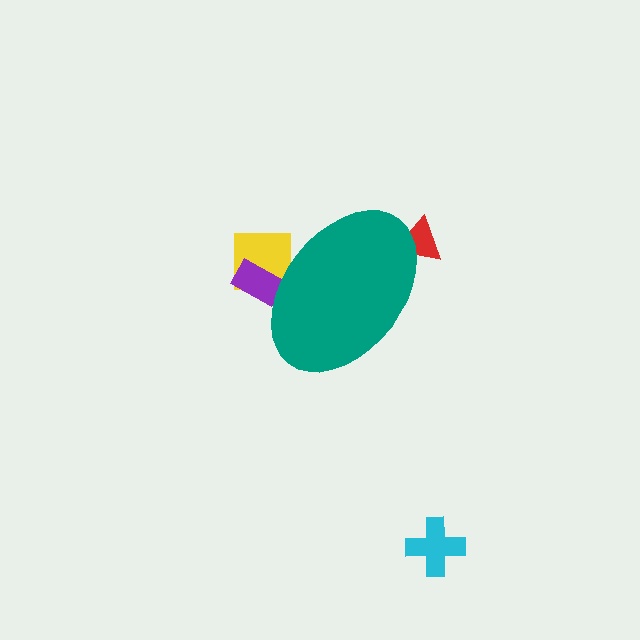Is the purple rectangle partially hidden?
Yes, the purple rectangle is partially hidden behind the teal ellipse.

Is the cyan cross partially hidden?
No, the cyan cross is fully visible.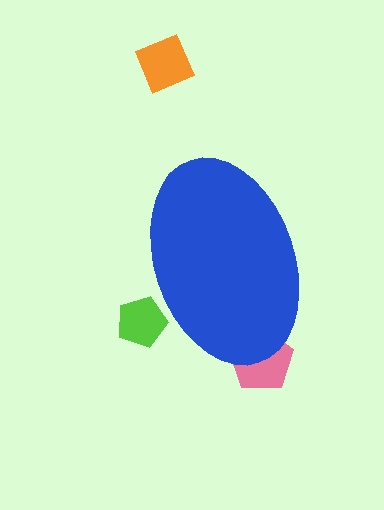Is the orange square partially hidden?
No, the orange square is fully visible.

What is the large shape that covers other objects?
A blue ellipse.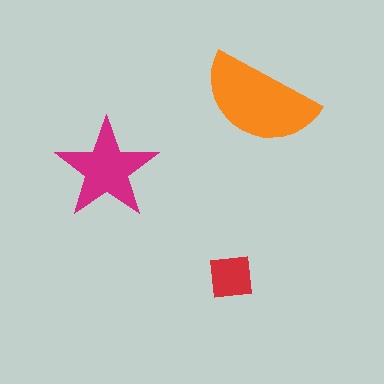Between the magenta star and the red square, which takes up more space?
The magenta star.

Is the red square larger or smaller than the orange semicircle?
Smaller.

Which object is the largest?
The orange semicircle.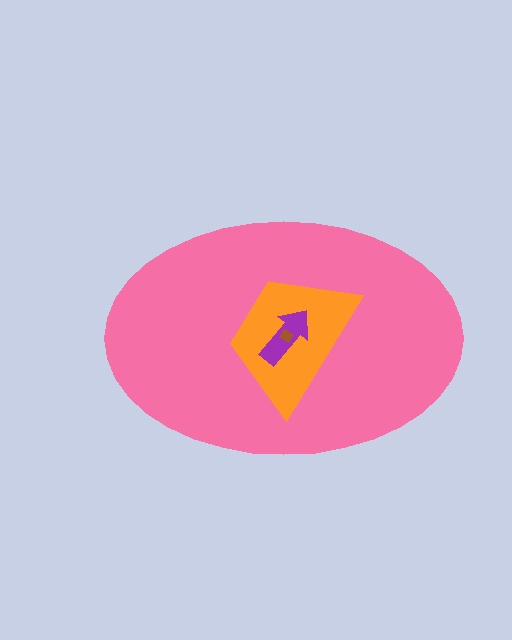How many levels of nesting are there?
4.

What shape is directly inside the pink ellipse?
The orange trapezoid.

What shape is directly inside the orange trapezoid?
The purple arrow.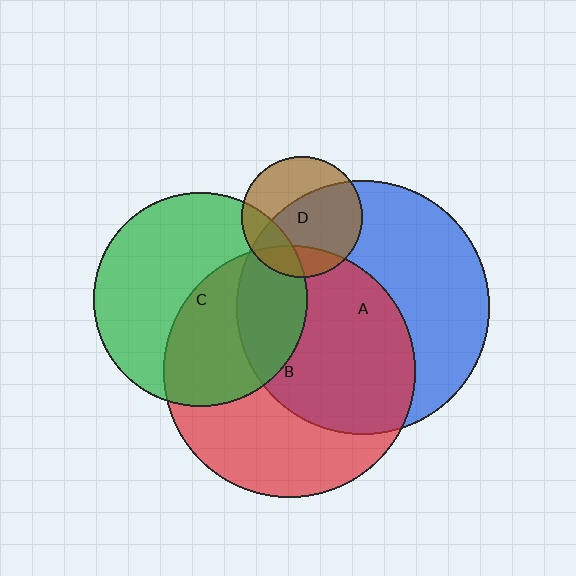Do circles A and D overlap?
Yes.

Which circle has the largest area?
Circle A (blue).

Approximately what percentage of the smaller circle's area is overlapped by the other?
Approximately 65%.